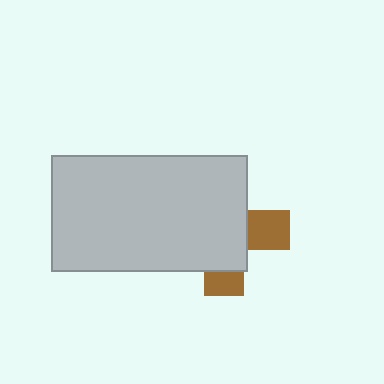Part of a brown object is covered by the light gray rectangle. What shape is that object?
It is a cross.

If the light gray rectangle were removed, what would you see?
You would see the complete brown cross.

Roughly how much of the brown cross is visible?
A small part of it is visible (roughly 30%).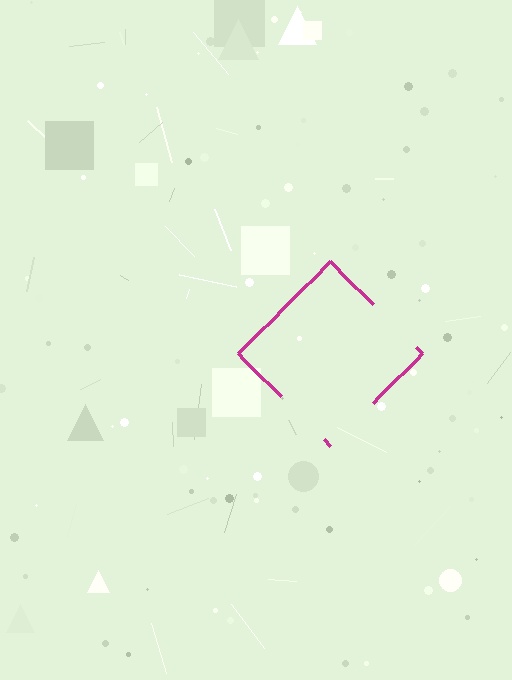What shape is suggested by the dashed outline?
The dashed outline suggests a diamond.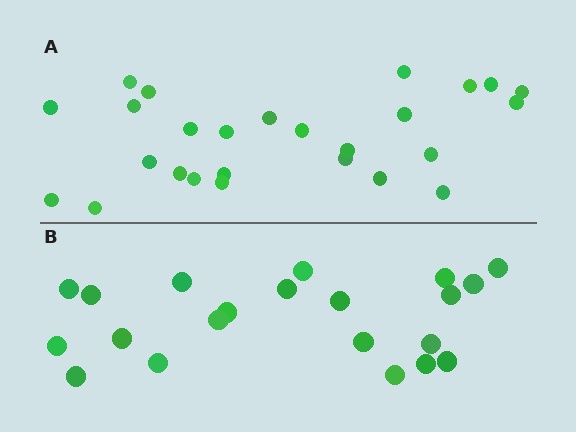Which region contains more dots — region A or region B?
Region A (the top region) has more dots.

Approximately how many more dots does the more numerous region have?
Region A has about 5 more dots than region B.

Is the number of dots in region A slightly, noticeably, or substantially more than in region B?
Region A has only slightly more — the two regions are fairly close. The ratio is roughly 1.2 to 1.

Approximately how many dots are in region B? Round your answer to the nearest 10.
About 20 dots. (The exact count is 21, which rounds to 20.)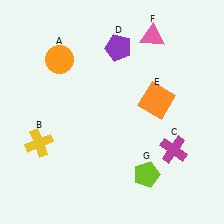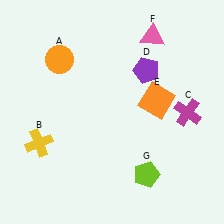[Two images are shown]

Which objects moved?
The objects that moved are: the magenta cross (C), the purple pentagon (D).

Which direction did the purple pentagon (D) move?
The purple pentagon (D) moved right.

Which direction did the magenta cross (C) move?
The magenta cross (C) moved up.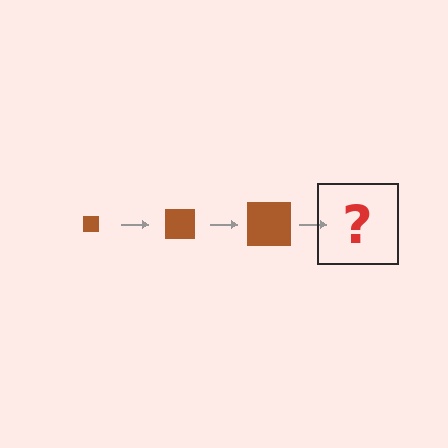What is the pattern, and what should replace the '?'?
The pattern is that the square gets progressively larger each step. The '?' should be a brown square, larger than the previous one.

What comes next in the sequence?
The next element should be a brown square, larger than the previous one.